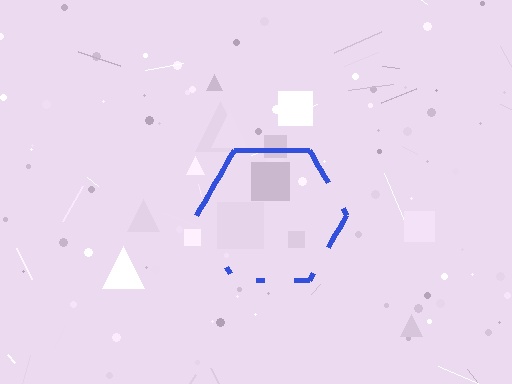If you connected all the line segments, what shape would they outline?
They would outline a hexagon.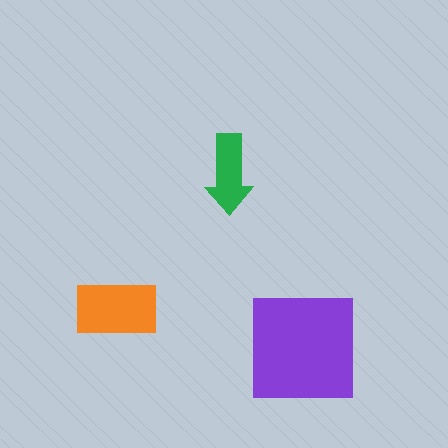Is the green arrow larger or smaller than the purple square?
Smaller.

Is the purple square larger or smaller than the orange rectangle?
Larger.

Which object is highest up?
The green arrow is topmost.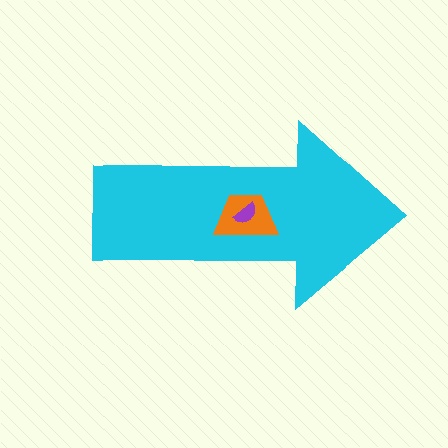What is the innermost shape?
The purple semicircle.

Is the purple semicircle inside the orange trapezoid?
Yes.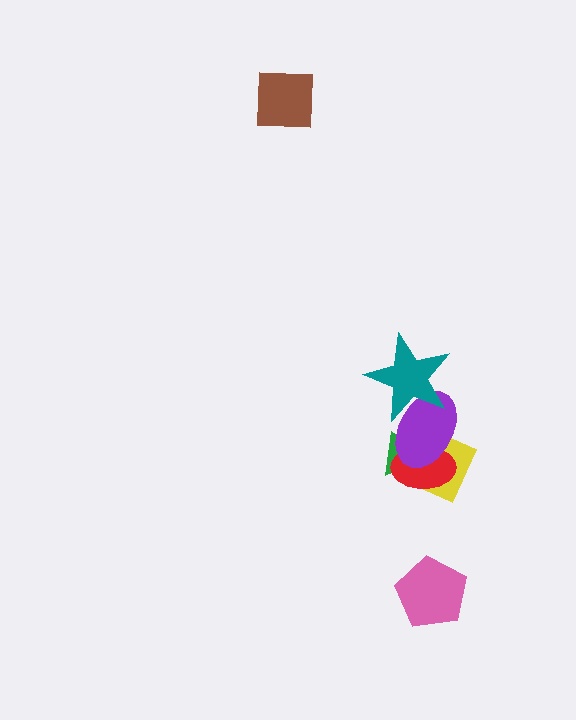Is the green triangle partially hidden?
Yes, it is partially covered by another shape.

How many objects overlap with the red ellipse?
3 objects overlap with the red ellipse.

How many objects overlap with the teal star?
1 object overlaps with the teal star.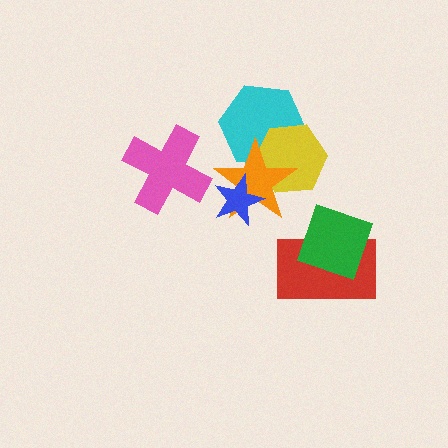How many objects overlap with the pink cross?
0 objects overlap with the pink cross.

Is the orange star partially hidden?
Yes, it is partially covered by another shape.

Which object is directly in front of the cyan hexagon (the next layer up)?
The yellow hexagon is directly in front of the cyan hexagon.